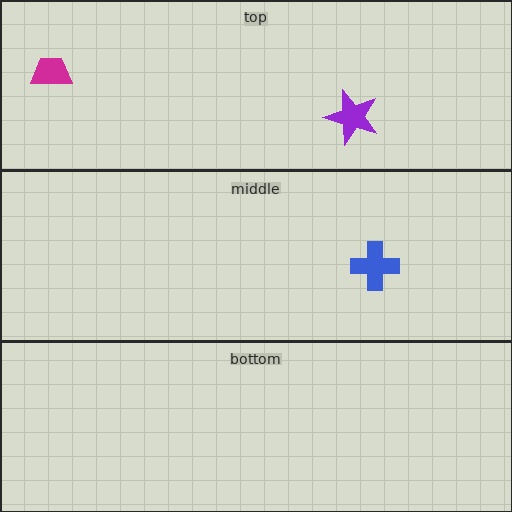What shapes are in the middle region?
The blue cross.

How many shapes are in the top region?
2.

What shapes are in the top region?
The magenta trapezoid, the purple star.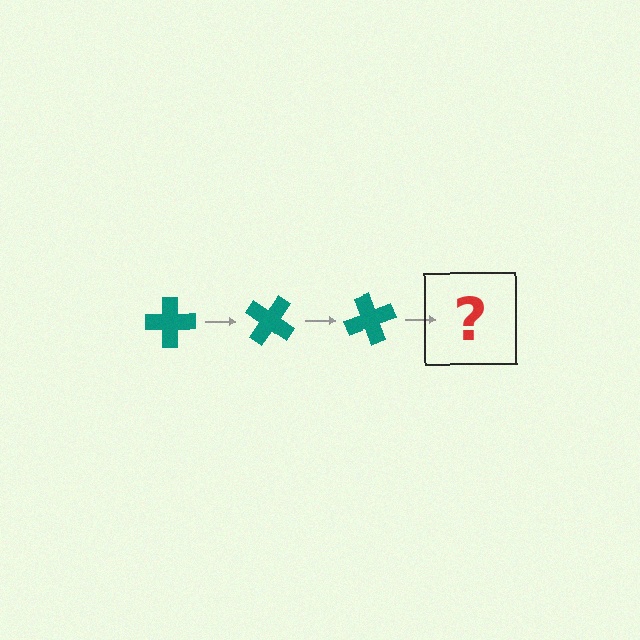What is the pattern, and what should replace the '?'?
The pattern is that the cross rotates 35 degrees each step. The '?' should be a teal cross rotated 105 degrees.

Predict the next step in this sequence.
The next step is a teal cross rotated 105 degrees.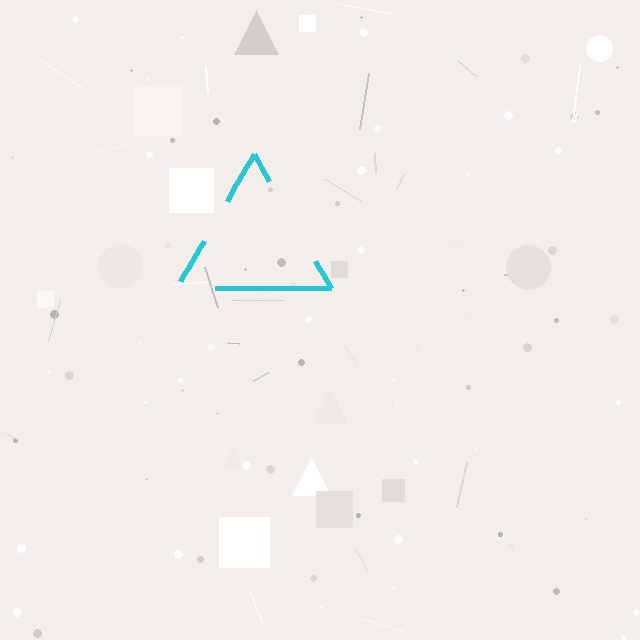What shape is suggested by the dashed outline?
The dashed outline suggests a triangle.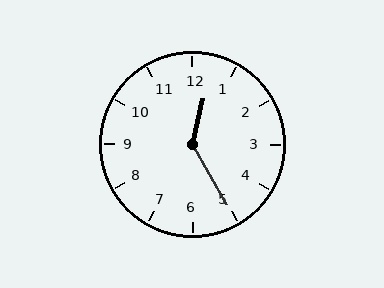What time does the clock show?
12:25.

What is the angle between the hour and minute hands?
Approximately 138 degrees.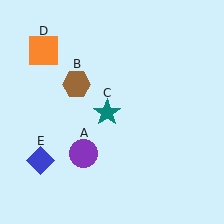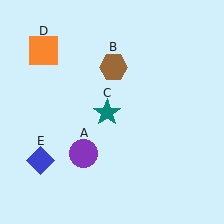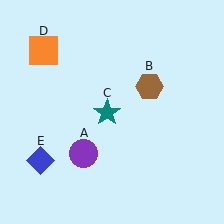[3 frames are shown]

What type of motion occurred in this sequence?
The brown hexagon (object B) rotated clockwise around the center of the scene.